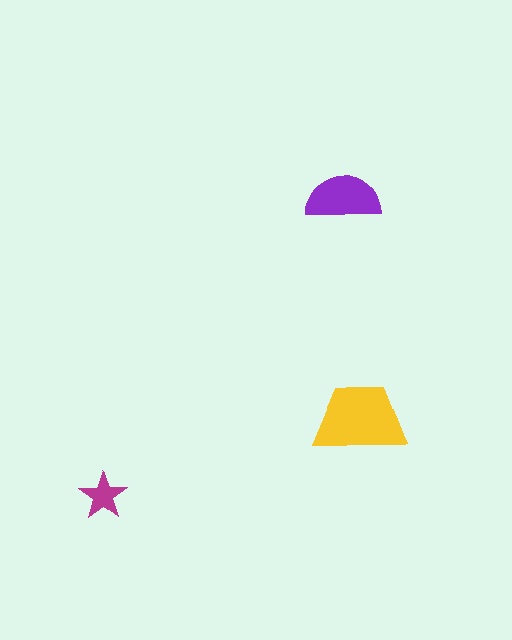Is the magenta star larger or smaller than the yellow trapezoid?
Smaller.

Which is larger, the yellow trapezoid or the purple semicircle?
The yellow trapezoid.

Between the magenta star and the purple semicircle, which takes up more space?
The purple semicircle.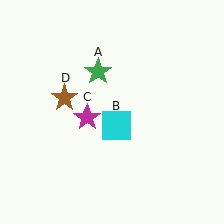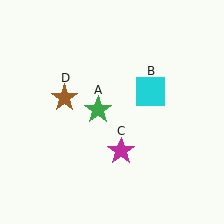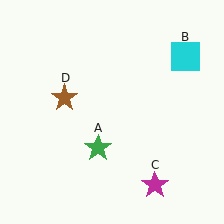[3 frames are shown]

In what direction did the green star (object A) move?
The green star (object A) moved down.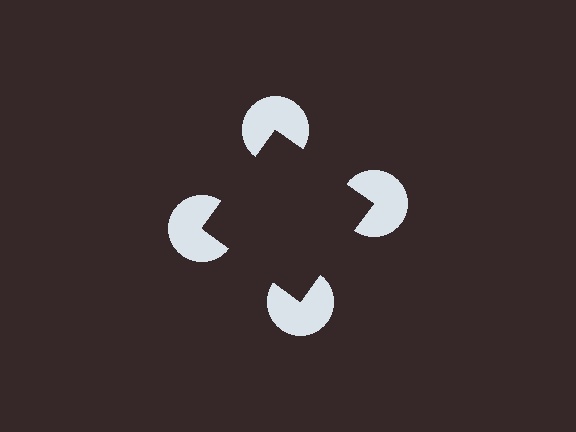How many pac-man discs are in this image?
There are 4 — one at each vertex of the illusory square.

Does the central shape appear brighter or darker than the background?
It typically appears slightly darker than the background, even though no actual brightness change is drawn.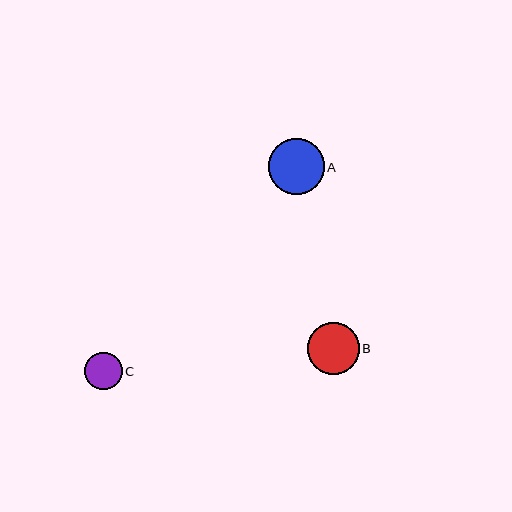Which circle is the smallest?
Circle C is the smallest with a size of approximately 37 pixels.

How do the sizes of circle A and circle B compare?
Circle A and circle B are approximately the same size.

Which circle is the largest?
Circle A is the largest with a size of approximately 56 pixels.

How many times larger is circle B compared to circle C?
Circle B is approximately 1.4 times the size of circle C.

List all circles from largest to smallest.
From largest to smallest: A, B, C.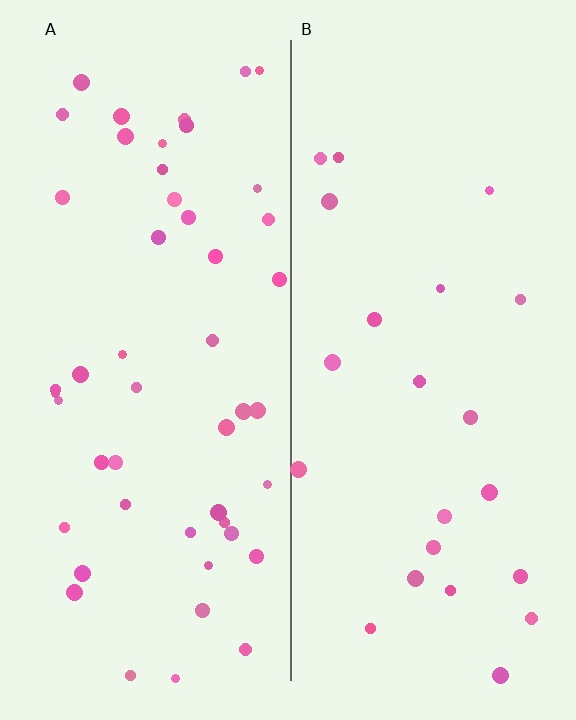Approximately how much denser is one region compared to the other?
Approximately 2.2× — region A over region B.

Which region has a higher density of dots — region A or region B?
A (the left).